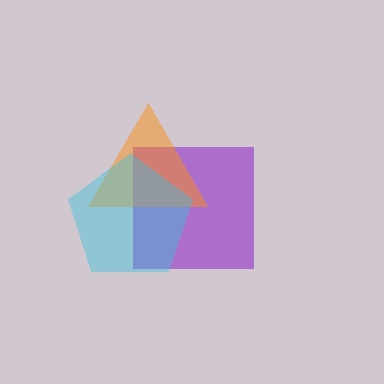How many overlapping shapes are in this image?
There are 3 overlapping shapes in the image.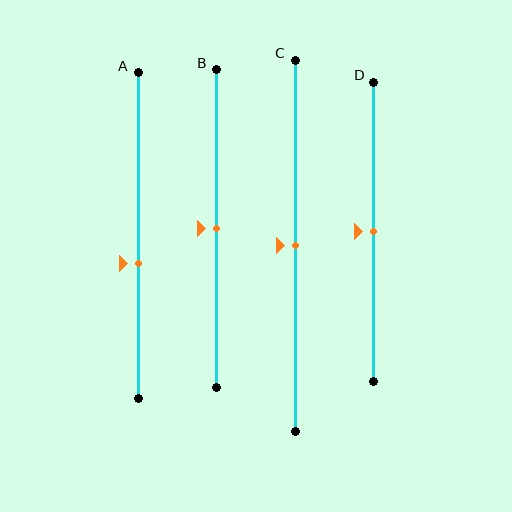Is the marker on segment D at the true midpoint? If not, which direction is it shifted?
Yes, the marker on segment D is at the true midpoint.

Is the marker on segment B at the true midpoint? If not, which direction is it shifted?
Yes, the marker on segment B is at the true midpoint.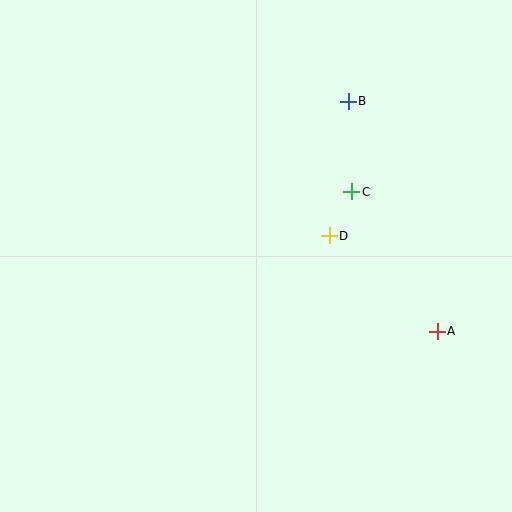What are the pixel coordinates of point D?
Point D is at (329, 236).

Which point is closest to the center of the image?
Point D at (329, 236) is closest to the center.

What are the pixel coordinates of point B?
Point B is at (348, 101).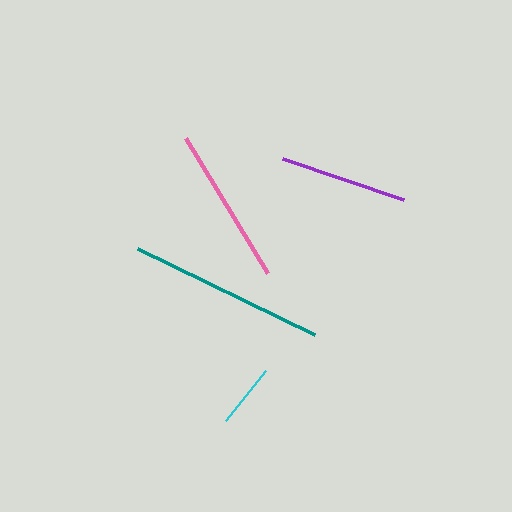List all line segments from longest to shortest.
From longest to shortest: teal, pink, purple, cyan.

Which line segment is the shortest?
The cyan line is the shortest at approximately 64 pixels.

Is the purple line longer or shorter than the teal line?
The teal line is longer than the purple line.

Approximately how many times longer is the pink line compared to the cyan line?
The pink line is approximately 2.5 times the length of the cyan line.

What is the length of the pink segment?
The pink segment is approximately 159 pixels long.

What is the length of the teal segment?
The teal segment is approximately 197 pixels long.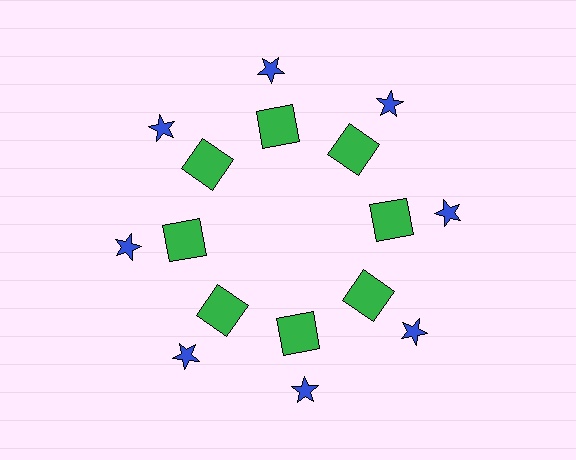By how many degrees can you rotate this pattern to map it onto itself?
The pattern maps onto itself every 45 degrees of rotation.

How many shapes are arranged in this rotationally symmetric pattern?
There are 16 shapes, arranged in 8 groups of 2.